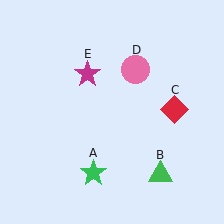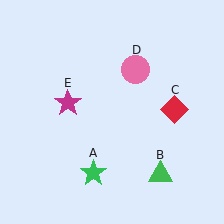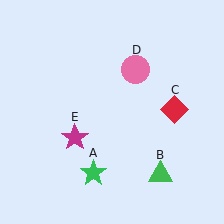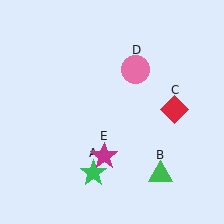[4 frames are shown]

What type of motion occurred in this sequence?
The magenta star (object E) rotated counterclockwise around the center of the scene.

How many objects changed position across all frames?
1 object changed position: magenta star (object E).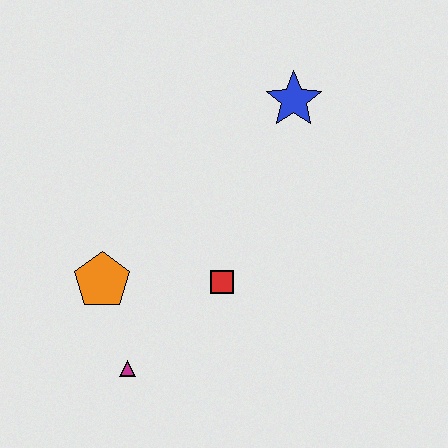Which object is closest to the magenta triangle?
The orange pentagon is closest to the magenta triangle.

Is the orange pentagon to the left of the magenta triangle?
Yes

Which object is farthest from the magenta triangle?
The blue star is farthest from the magenta triangle.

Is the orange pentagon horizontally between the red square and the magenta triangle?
No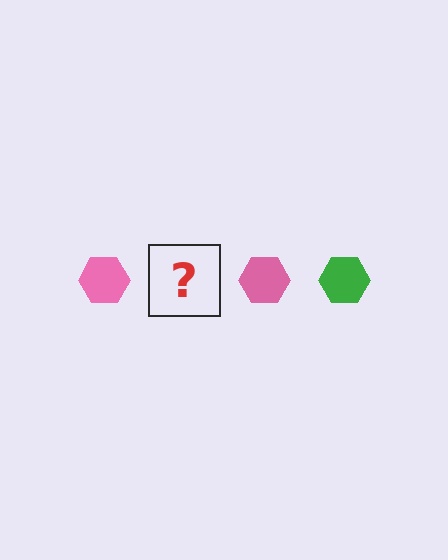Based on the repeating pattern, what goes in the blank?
The blank should be a green hexagon.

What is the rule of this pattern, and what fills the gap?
The rule is that the pattern cycles through pink, green hexagons. The gap should be filled with a green hexagon.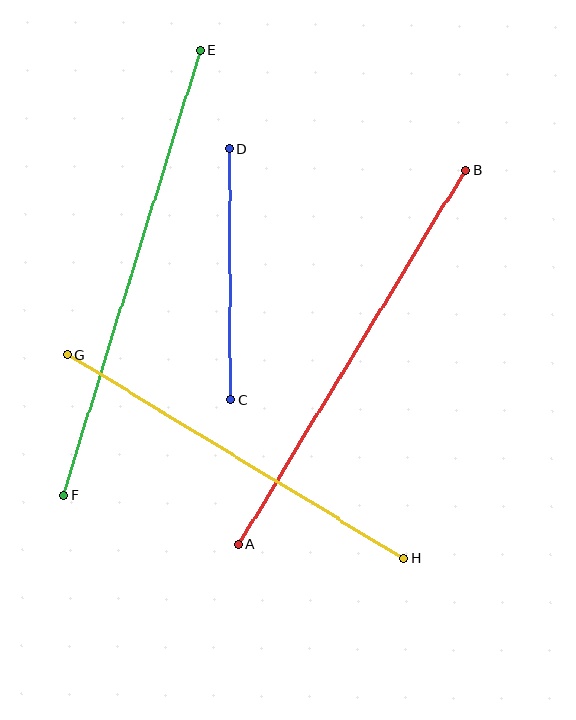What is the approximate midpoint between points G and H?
The midpoint is at approximately (236, 457) pixels.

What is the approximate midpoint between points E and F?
The midpoint is at approximately (132, 273) pixels.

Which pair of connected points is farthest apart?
Points E and F are farthest apart.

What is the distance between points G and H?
The distance is approximately 393 pixels.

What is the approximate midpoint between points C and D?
The midpoint is at approximately (230, 274) pixels.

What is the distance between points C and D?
The distance is approximately 251 pixels.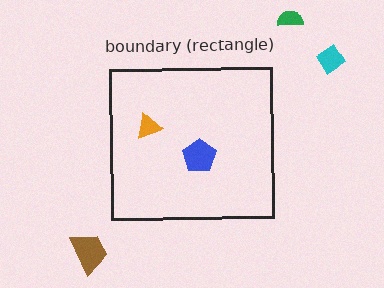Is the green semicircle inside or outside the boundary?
Outside.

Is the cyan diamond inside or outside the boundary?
Outside.